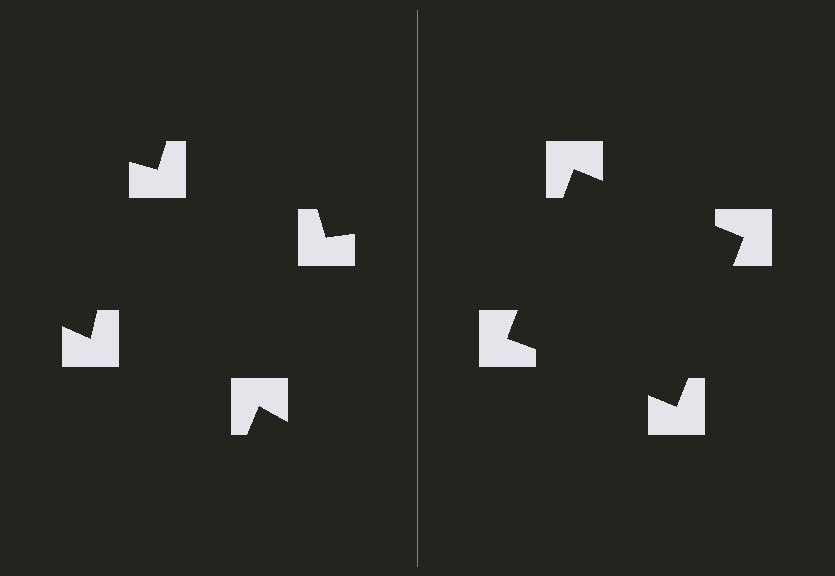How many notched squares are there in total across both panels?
8 — 4 on each side.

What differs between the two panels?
The notched squares are positioned identically on both sides; only the wedge orientations differ. On the right they align to a square; on the left they are misaligned.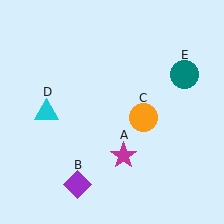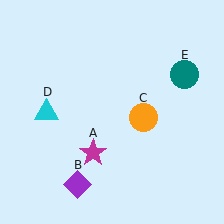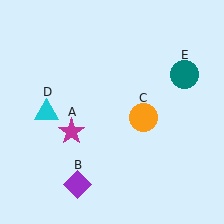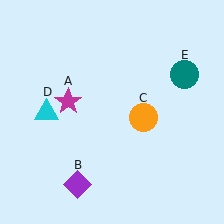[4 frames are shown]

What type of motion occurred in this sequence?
The magenta star (object A) rotated clockwise around the center of the scene.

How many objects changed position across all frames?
1 object changed position: magenta star (object A).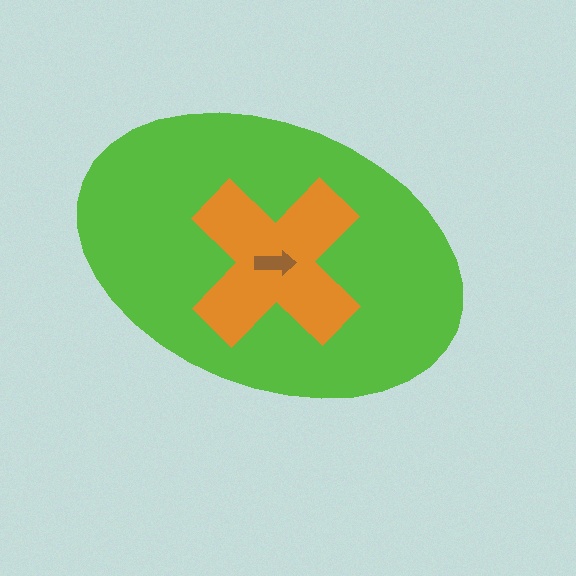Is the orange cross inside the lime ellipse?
Yes.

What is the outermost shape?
The lime ellipse.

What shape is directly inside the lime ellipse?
The orange cross.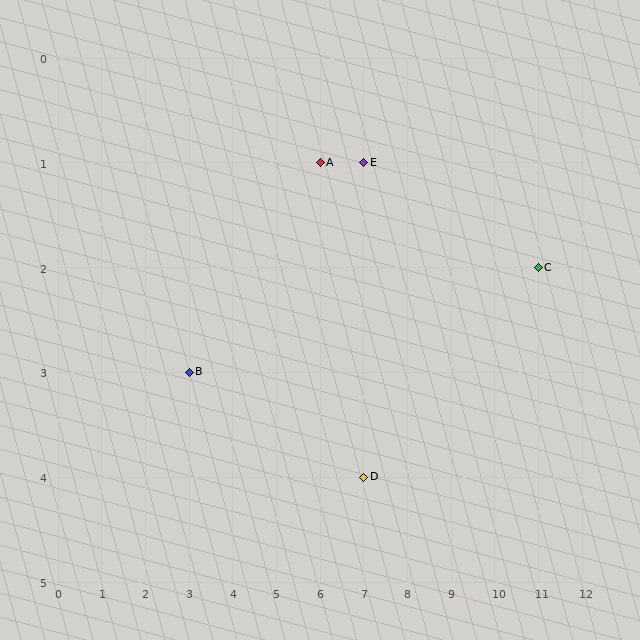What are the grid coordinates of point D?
Point D is at grid coordinates (7, 4).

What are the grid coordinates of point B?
Point B is at grid coordinates (3, 3).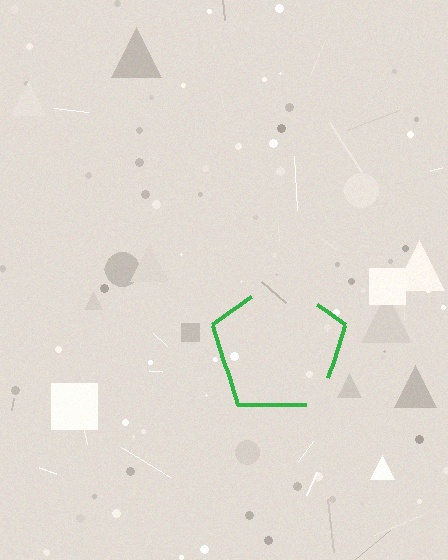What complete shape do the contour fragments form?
The contour fragments form a pentagon.